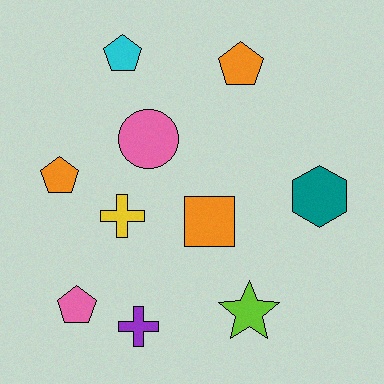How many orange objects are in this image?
There are 3 orange objects.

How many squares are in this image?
There is 1 square.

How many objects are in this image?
There are 10 objects.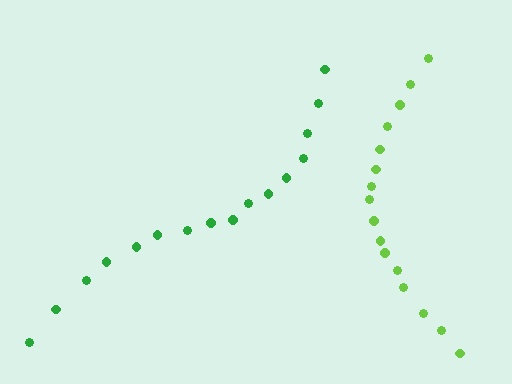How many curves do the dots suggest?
There are 2 distinct paths.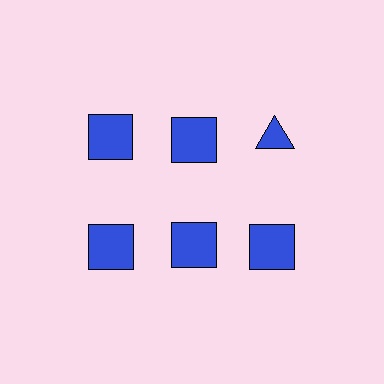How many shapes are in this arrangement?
There are 6 shapes arranged in a grid pattern.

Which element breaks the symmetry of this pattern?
The blue triangle in the top row, center column breaks the symmetry. All other shapes are blue squares.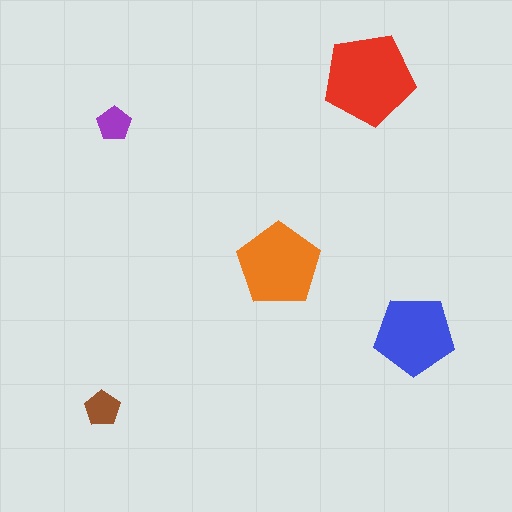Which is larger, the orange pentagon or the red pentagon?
The red one.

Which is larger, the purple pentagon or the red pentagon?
The red one.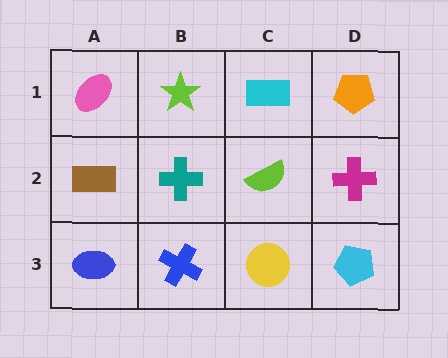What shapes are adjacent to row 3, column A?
A brown rectangle (row 2, column A), a blue cross (row 3, column B).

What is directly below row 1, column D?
A magenta cross.